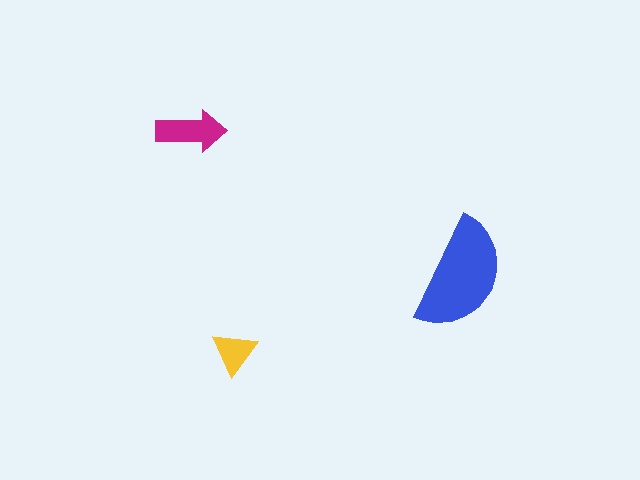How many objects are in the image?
There are 3 objects in the image.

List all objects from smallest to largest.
The yellow triangle, the magenta arrow, the blue semicircle.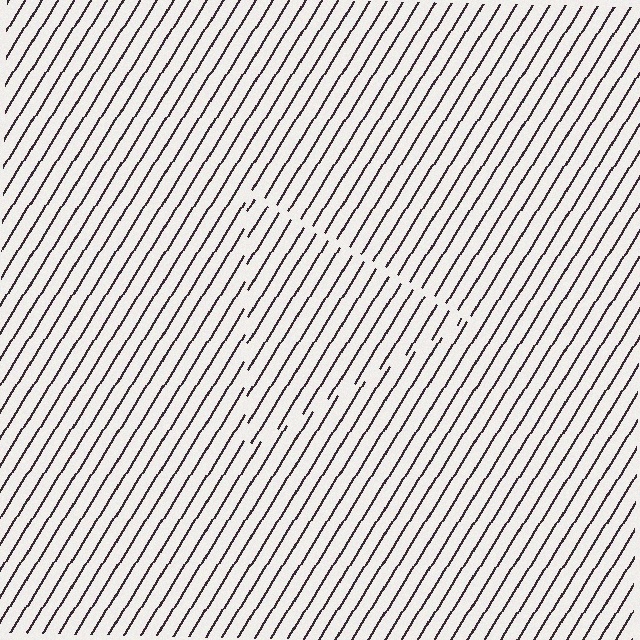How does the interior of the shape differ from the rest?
The interior of the shape contains the same grating, shifted by half a period — the contour is defined by the phase discontinuity where line-ends from the inner and outer gratings abut.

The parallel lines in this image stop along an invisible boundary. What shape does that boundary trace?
An illusory triangle. The interior of the shape contains the same grating, shifted by half a period — the contour is defined by the phase discontinuity where line-ends from the inner and outer gratings abut.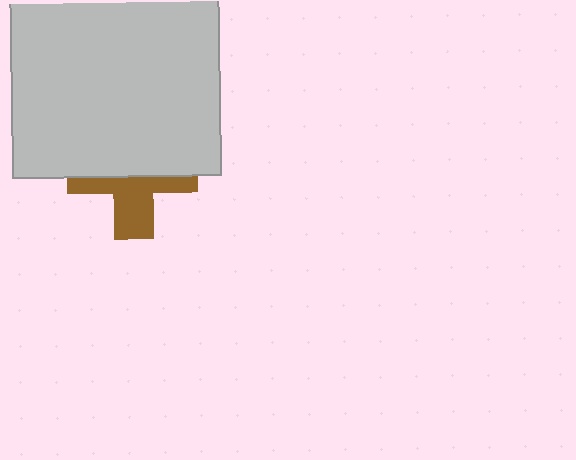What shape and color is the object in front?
The object in front is a light gray square.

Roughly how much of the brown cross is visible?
A small part of it is visible (roughly 44%).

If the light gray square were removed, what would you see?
You would see the complete brown cross.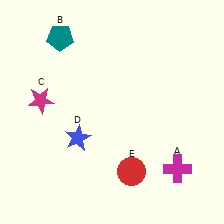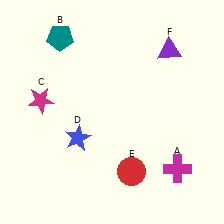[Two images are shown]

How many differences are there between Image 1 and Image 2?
There is 1 difference between the two images.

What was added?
A purple triangle (F) was added in Image 2.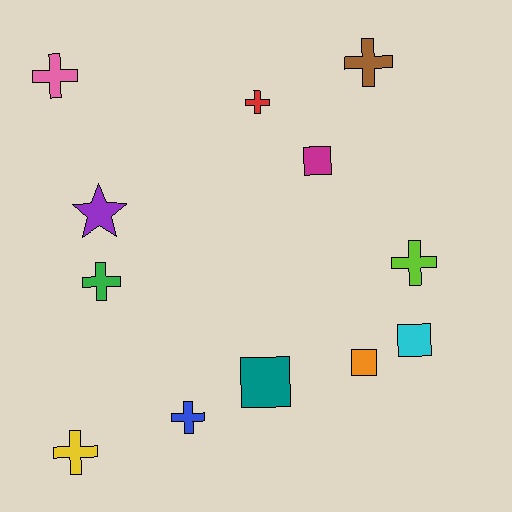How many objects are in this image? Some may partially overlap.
There are 12 objects.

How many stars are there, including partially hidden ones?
There is 1 star.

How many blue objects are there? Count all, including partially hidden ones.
There is 1 blue object.